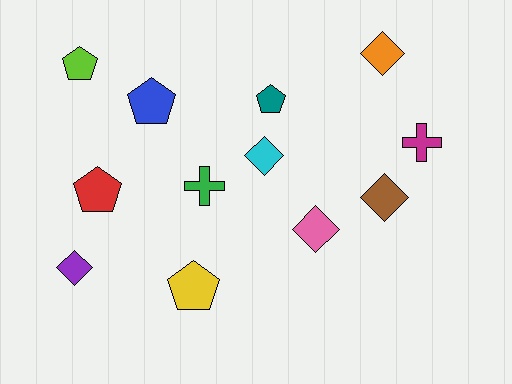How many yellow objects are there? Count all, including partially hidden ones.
There is 1 yellow object.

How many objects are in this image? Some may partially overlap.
There are 12 objects.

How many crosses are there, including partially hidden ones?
There are 2 crosses.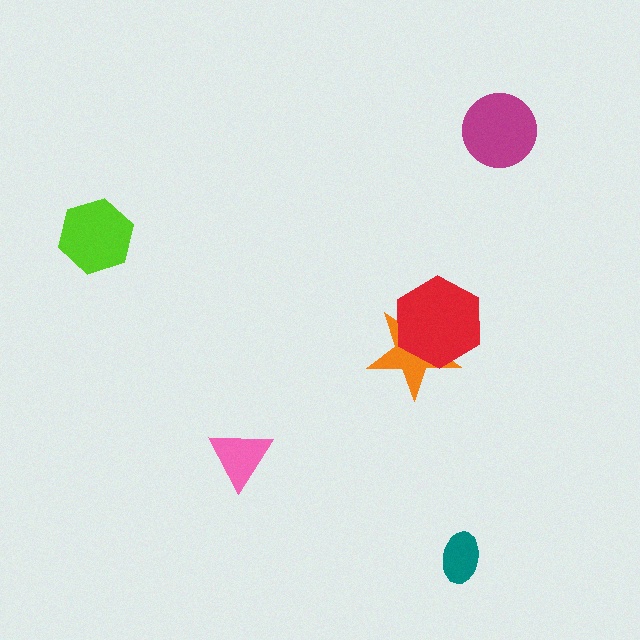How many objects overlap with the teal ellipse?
0 objects overlap with the teal ellipse.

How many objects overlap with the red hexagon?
1 object overlaps with the red hexagon.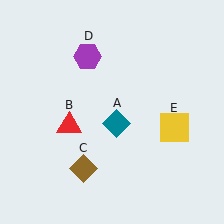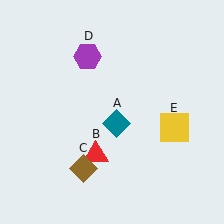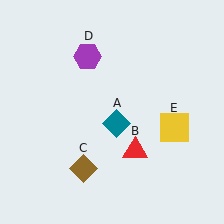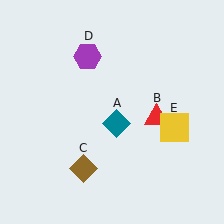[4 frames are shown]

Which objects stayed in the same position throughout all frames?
Teal diamond (object A) and brown diamond (object C) and purple hexagon (object D) and yellow square (object E) remained stationary.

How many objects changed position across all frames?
1 object changed position: red triangle (object B).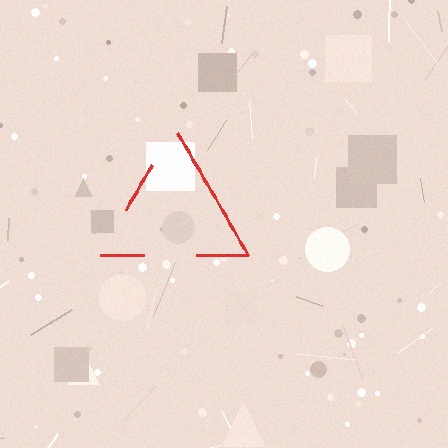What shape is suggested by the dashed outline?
The dashed outline suggests a triangle.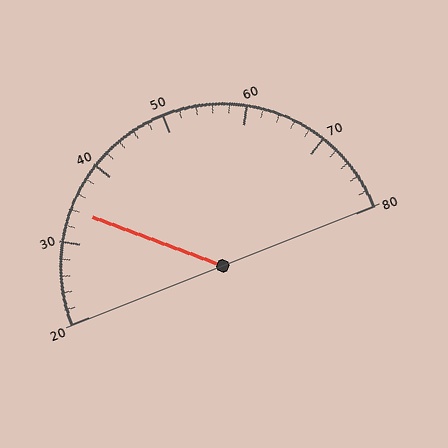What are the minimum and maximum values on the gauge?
The gauge ranges from 20 to 80.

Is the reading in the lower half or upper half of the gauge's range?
The reading is in the lower half of the range (20 to 80).